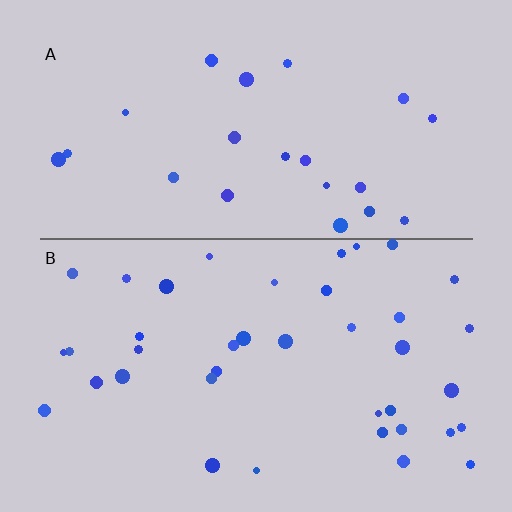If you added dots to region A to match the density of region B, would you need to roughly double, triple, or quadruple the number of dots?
Approximately double.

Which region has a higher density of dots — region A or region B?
B (the bottom).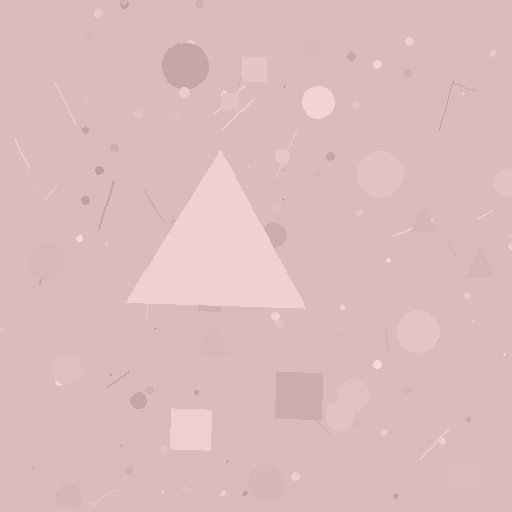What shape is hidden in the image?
A triangle is hidden in the image.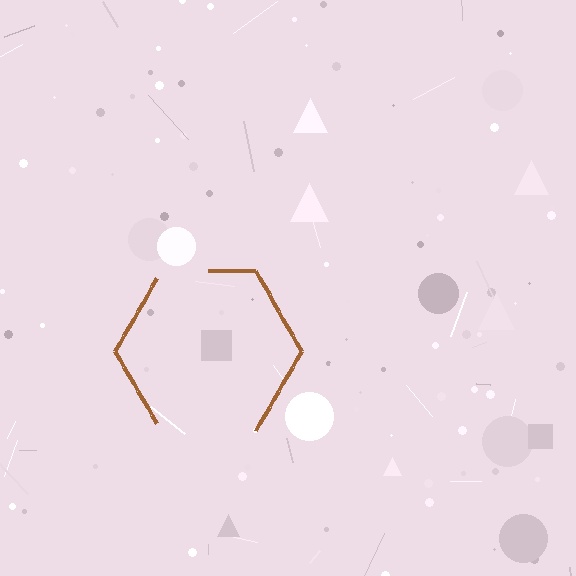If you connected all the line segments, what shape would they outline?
They would outline a hexagon.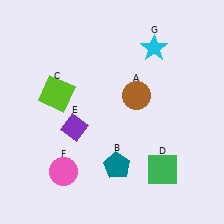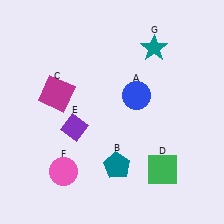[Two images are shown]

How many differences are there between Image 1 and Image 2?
There are 3 differences between the two images.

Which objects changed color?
A changed from brown to blue. C changed from lime to magenta. G changed from cyan to teal.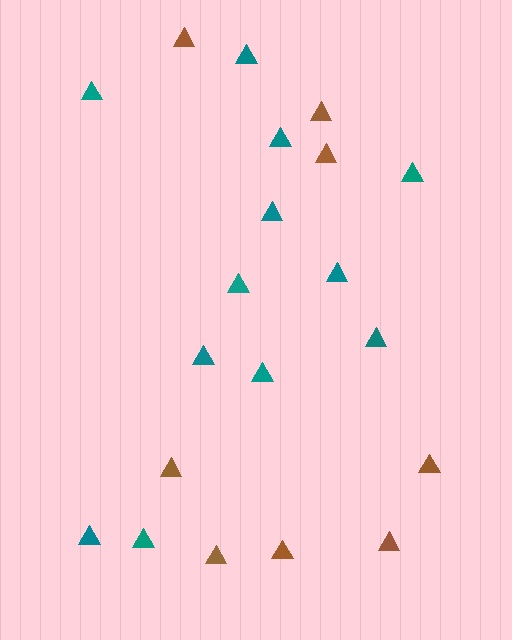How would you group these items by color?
There are 2 groups: one group of teal triangles (12) and one group of brown triangles (8).